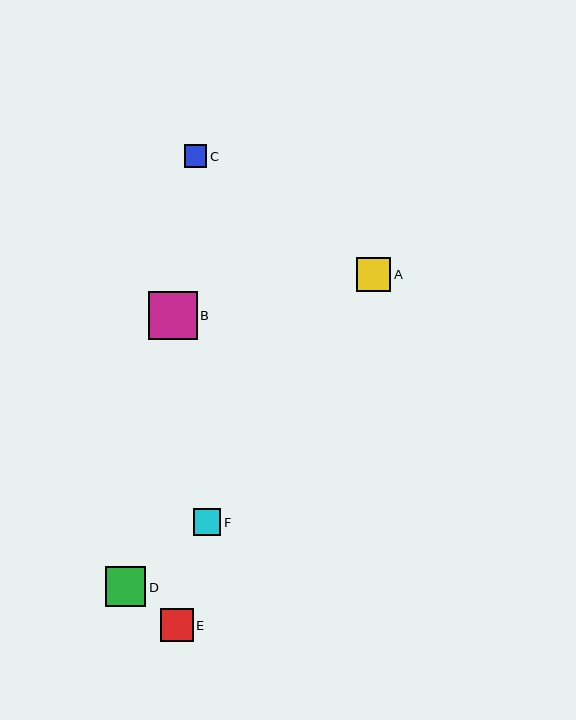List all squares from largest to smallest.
From largest to smallest: B, D, A, E, F, C.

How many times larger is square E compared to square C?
Square E is approximately 1.4 times the size of square C.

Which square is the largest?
Square B is the largest with a size of approximately 48 pixels.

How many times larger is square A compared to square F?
Square A is approximately 1.3 times the size of square F.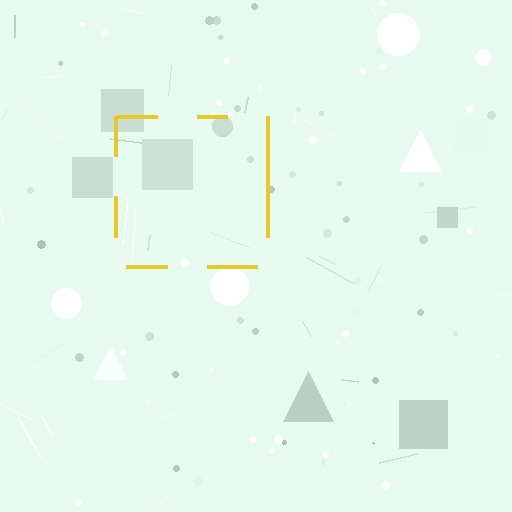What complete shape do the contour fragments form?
The contour fragments form a square.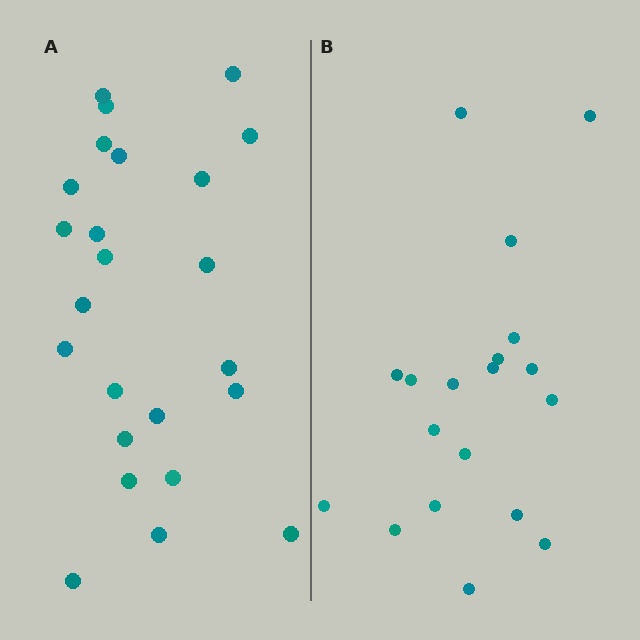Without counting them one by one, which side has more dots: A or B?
Region A (the left region) has more dots.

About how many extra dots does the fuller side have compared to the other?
Region A has about 5 more dots than region B.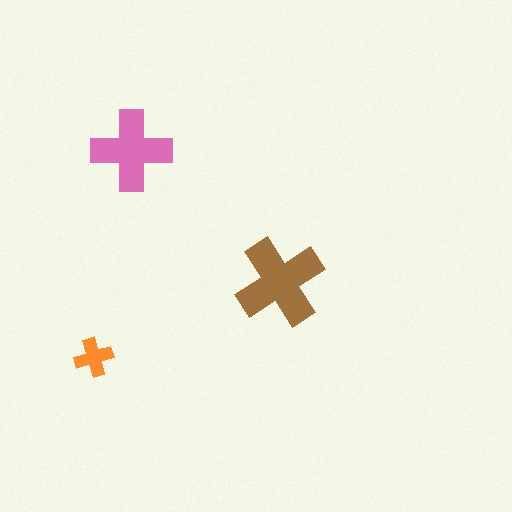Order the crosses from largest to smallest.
the brown one, the pink one, the orange one.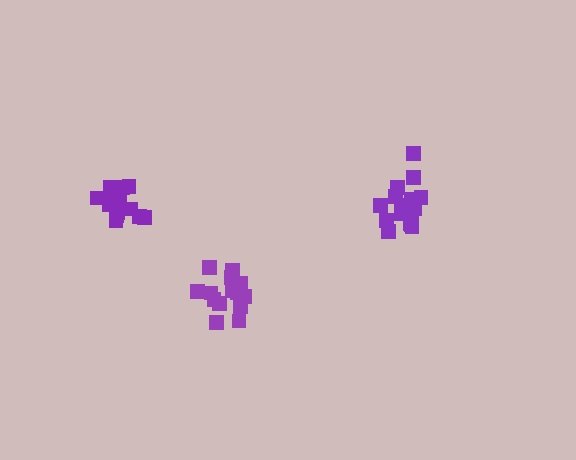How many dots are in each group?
Group 1: 17 dots, Group 2: 16 dots, Group 3: 15 dots (48 total).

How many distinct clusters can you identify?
There are 3 distinct clusters.